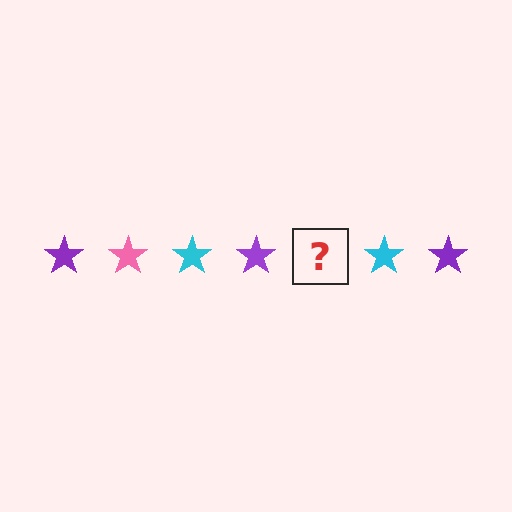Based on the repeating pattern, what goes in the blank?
The blank should be a pink star.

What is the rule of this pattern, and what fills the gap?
The rule is that the pattern cycles through purple, pink, cyan stars. The gap should be filled with a pink star.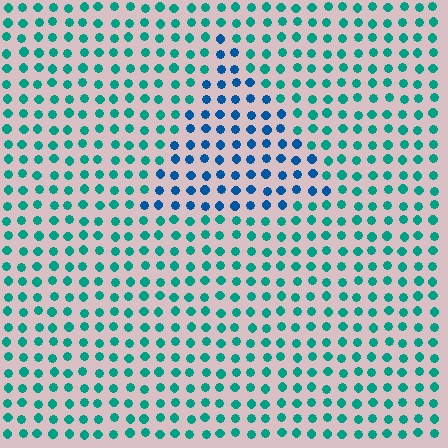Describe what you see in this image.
The image is filled with small teal elements in a uniform arrangement. A triangle-shaped region is visible where the elements are tinted to a slightly different hue, forming a subtle color boundary.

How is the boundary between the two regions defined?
The boundary is defined purely by a slight shift in hue (about 38 degrees). Spacing, size, and orientation are identical on both sides.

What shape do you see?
I see a triangle.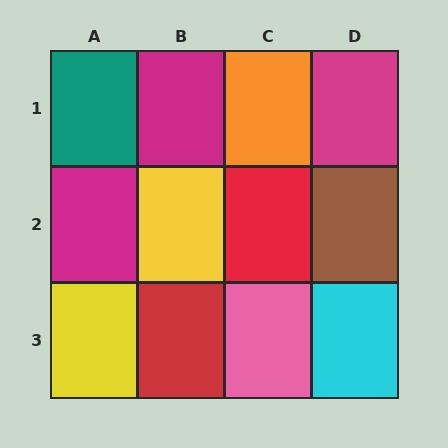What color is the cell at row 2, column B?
Yellow.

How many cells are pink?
1 cell is pink.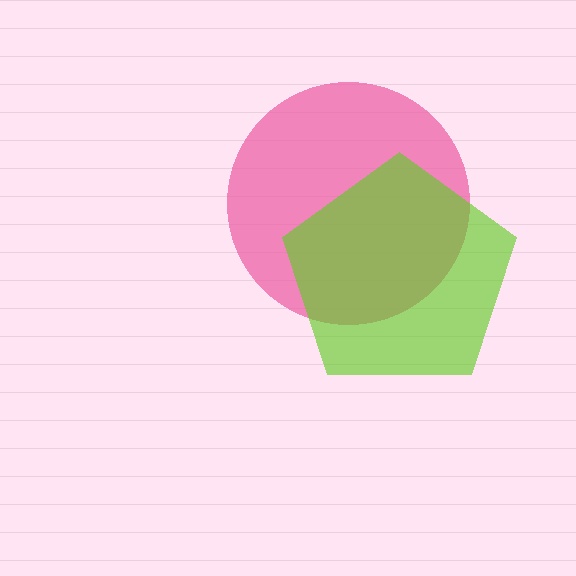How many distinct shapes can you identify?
There are 2 distinct shapes: a pink circle, a lime pentagon.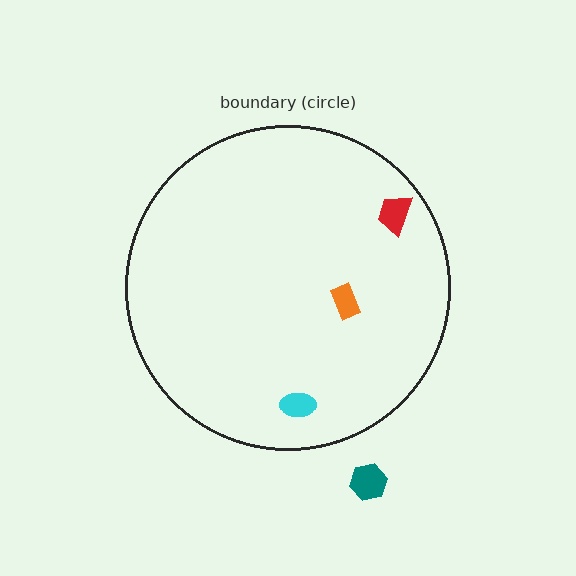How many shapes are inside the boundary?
3 inside, 1 outside.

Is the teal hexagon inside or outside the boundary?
Outside.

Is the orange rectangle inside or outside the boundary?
Inside.